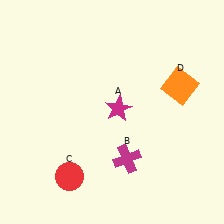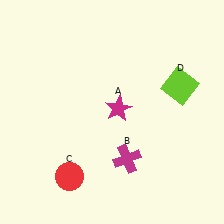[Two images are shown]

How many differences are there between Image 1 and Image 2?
There is 1 difference between the two images.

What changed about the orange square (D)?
In Image 1, D is orange. In Image 2, it changed to lime.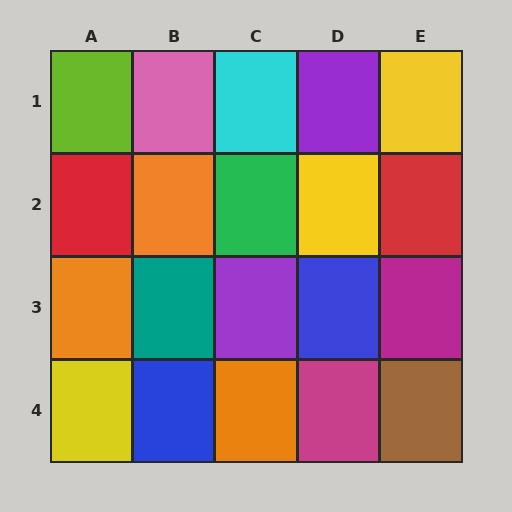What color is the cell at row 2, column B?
Orange.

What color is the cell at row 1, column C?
Cyan.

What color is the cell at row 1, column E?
Yellow.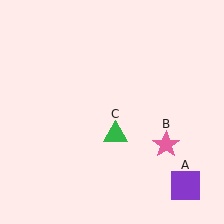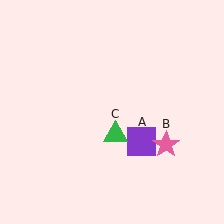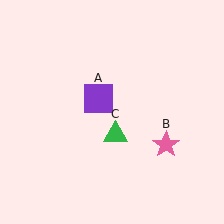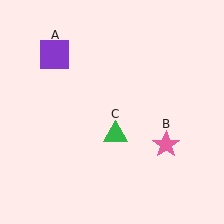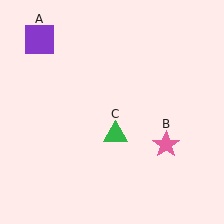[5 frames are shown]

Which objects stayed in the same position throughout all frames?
Pink star (object B) and green triangle (object C) remained stationary.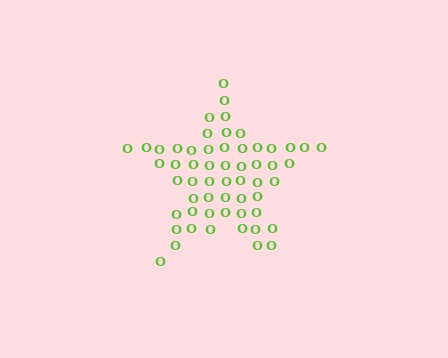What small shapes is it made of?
It is made of small letter O's.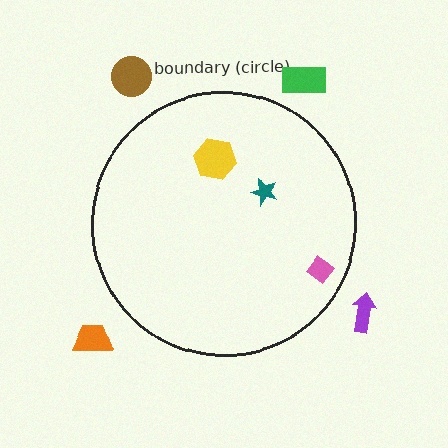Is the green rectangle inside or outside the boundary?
Outside.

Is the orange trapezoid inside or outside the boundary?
Outside.